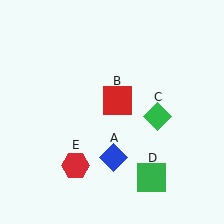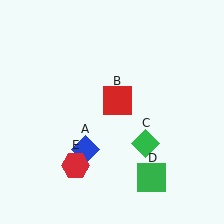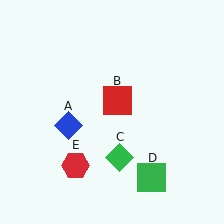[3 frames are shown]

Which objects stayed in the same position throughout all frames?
Red square (object B) and green square (object D) and red hexagon (object E) remained stationary.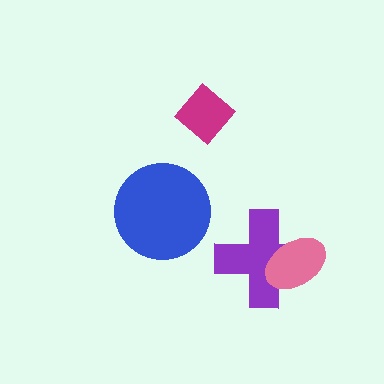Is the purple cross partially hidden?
Yes, it is partially covered by another shape.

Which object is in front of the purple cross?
The pink ellipse is in front of the purple cross.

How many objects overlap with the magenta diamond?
0 objects overlap with the magenta diamond.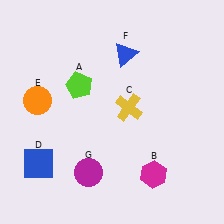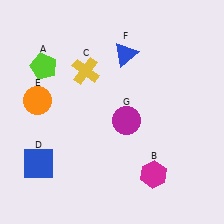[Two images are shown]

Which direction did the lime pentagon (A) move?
The lime pentagon (A) moved left.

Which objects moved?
The objects that moved are: the lime pentagon (A), the yellow cross (C), the magenta circle (G).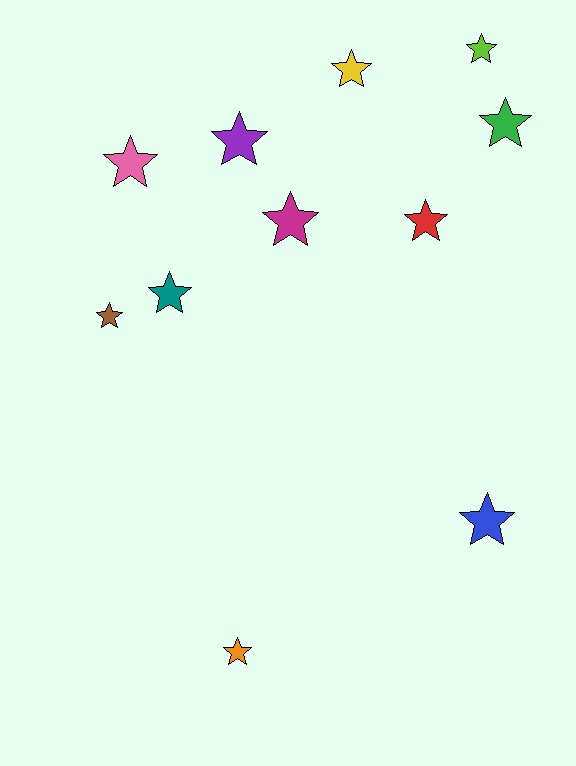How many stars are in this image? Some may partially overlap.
There are 11 stars.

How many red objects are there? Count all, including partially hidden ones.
There is 1 red object.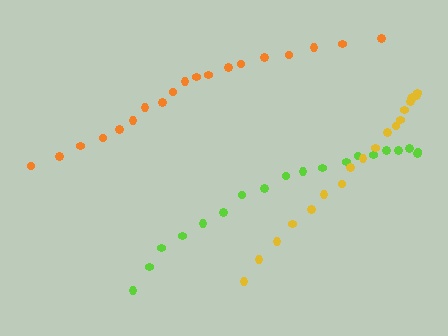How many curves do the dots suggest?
There are 3 distinct paths.